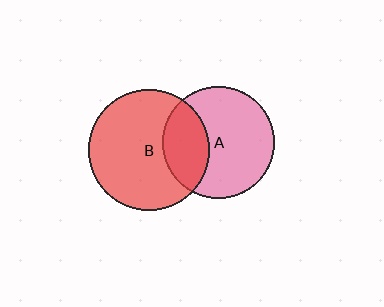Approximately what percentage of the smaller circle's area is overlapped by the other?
Approximately 30%.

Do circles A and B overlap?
Yes.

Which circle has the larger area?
Circle B (red).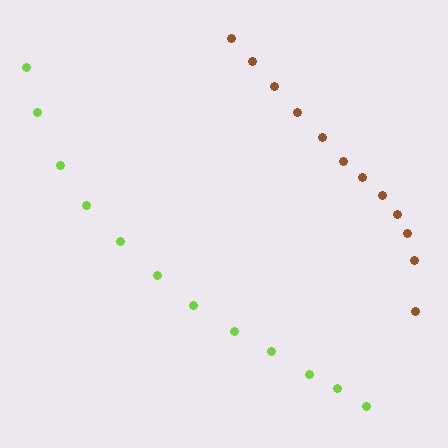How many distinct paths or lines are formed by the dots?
There are 2 distinct paths.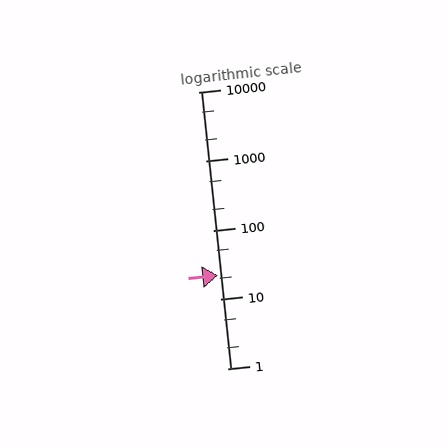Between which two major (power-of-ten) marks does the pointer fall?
The pointer is between 10 and 100.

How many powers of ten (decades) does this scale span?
The scale spans 4 decades, from 1 to 10000.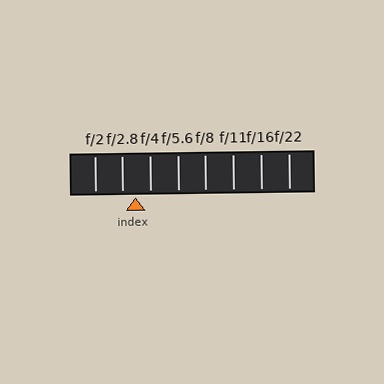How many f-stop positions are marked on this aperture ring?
There are 8 f-stop positions marked.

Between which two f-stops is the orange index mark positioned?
The index mark is between f/2.8 and f/4.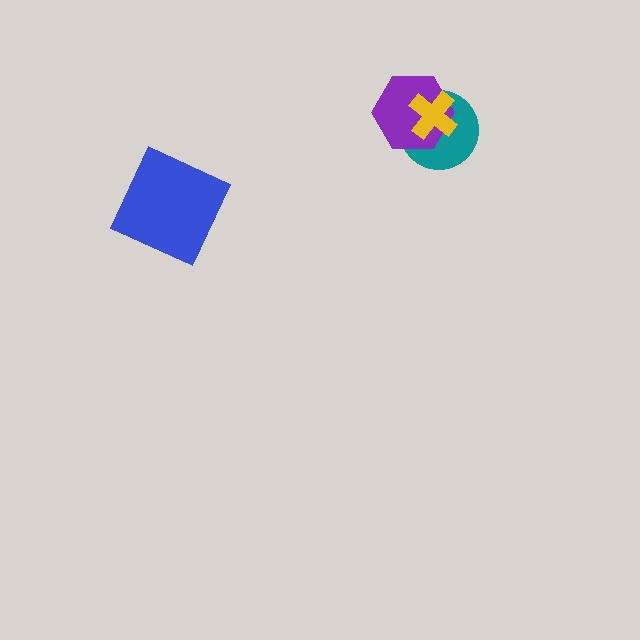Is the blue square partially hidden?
No, no other shape covers it.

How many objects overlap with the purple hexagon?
2 objects overlap with the purple hexagon.